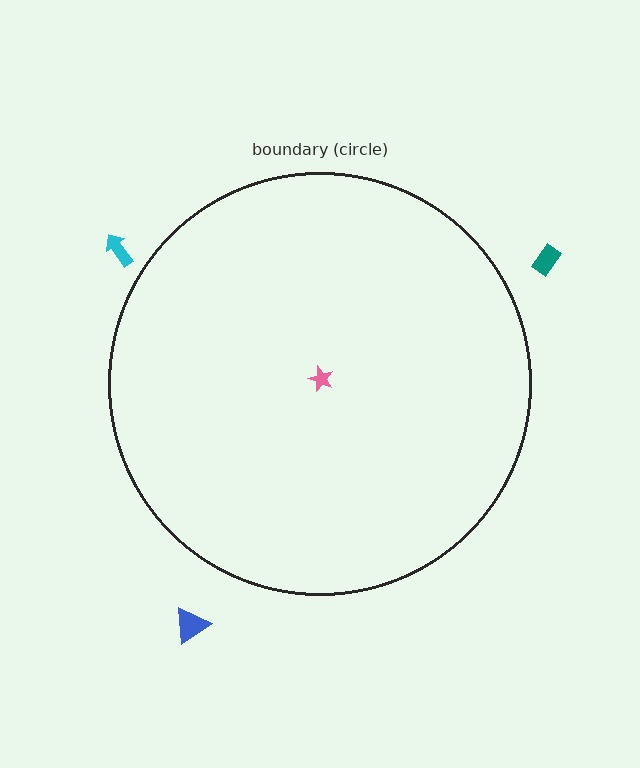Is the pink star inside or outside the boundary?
Inside.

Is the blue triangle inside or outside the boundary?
Outside.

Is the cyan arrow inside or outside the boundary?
Outside.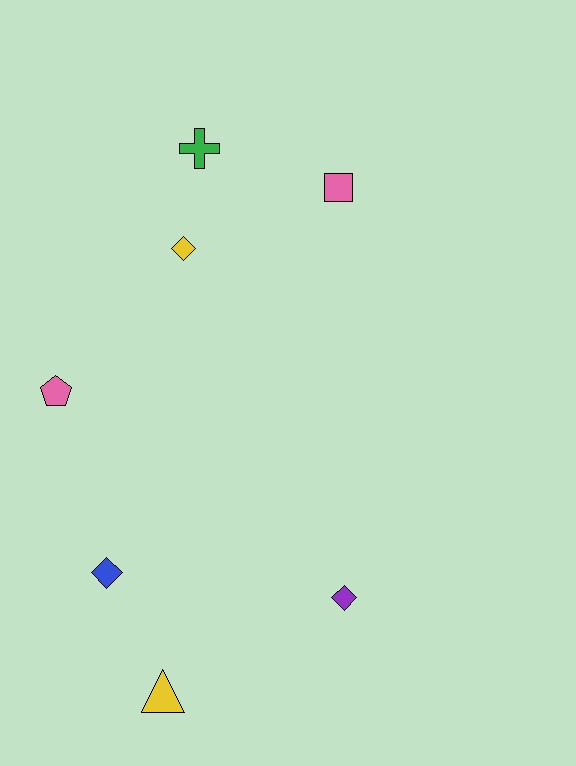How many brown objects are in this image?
There are no brown objects.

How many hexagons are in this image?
There are no hexagons.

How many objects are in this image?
There are 7 objects.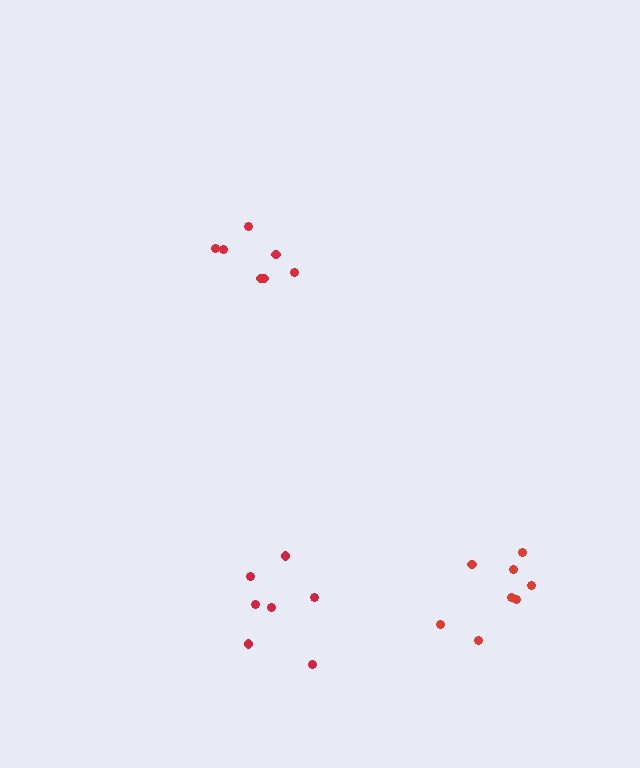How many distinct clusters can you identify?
There are 3 distinct clusters.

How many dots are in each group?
Group 1: 7 dots, Group 2: 7 dots, Group 3: 8 dots (22 total).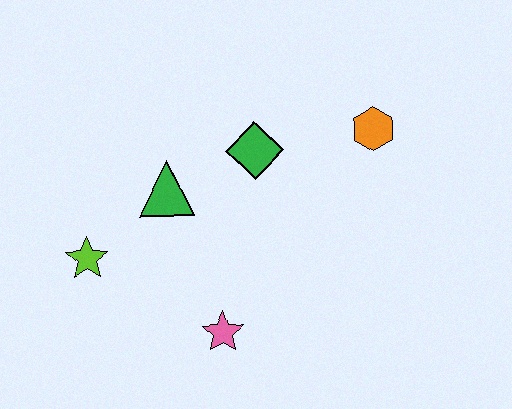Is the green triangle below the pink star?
No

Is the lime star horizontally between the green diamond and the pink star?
No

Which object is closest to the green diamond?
The green triangle is closest to the green diamond.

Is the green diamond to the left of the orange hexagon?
Yes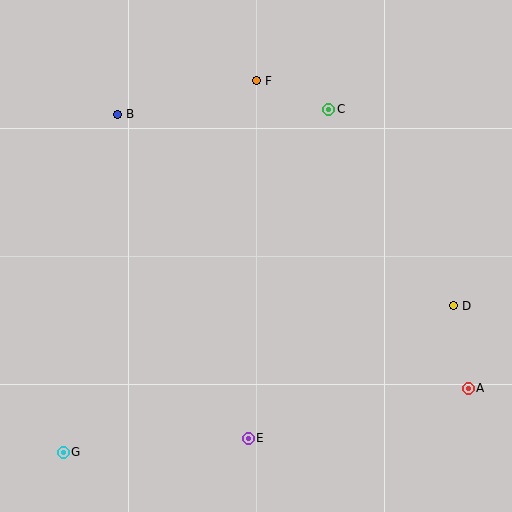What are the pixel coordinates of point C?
Point C is at (329, 109).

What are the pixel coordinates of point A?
Point A is at (468, 388).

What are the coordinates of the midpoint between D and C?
The midpoint between D and C is at (391, 207).